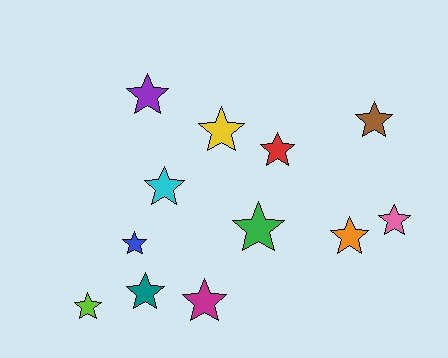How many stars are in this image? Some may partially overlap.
There are 12 stars.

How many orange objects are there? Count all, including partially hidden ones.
There is 1 orange object.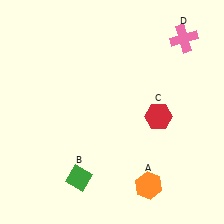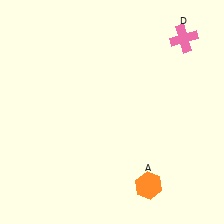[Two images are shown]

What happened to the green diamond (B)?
The green diamond (B) was removed in Image 2. It was in the bottom-left area of Image 1.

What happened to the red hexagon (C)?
The red hexagon (C) was removed in Image 2. It was in the bottom-right area of Image 1.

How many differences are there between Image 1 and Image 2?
There are 2 differences between the two images.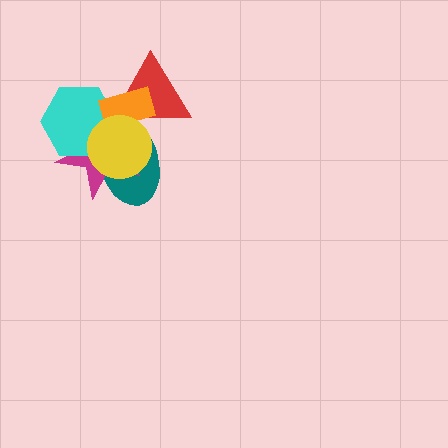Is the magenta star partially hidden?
Yes, it is partially covered by another shape.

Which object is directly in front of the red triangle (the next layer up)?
The orange rectangle is directly in front of the red triangle.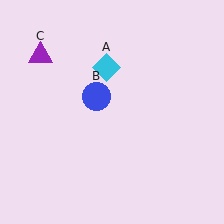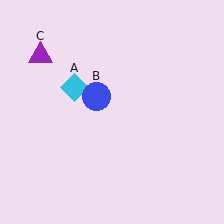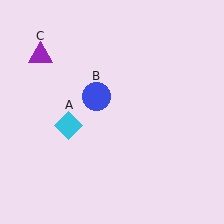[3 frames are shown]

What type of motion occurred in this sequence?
The cyan diamond (object A) rotated counterclockwise around the center of the scene.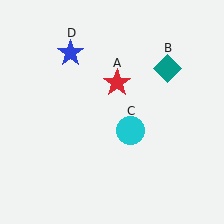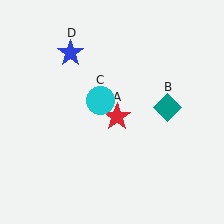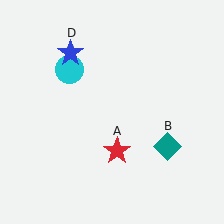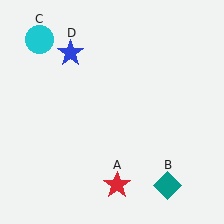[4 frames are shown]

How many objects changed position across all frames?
3 objects changed position: red star (object A), teal diamond (object B), cyan circle (object C).